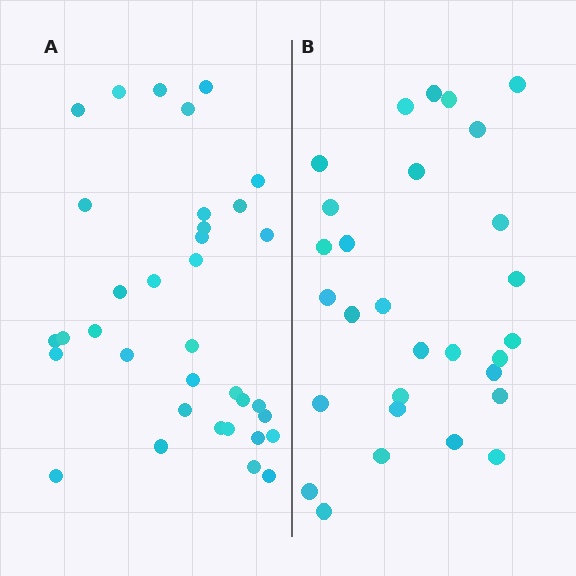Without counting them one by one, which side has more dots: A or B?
Region A (the left region) has more dots.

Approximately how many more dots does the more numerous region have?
Region A has about 6 more dots than region B.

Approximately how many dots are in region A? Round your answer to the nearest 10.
About 40 dots. (The exact count is 35, which rounds to 40.)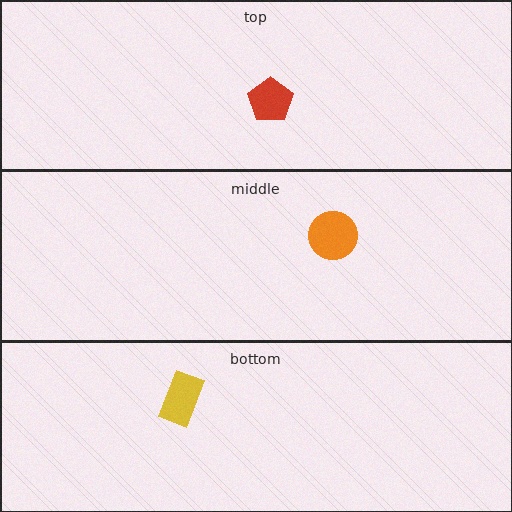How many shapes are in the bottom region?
1.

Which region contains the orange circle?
The middle region.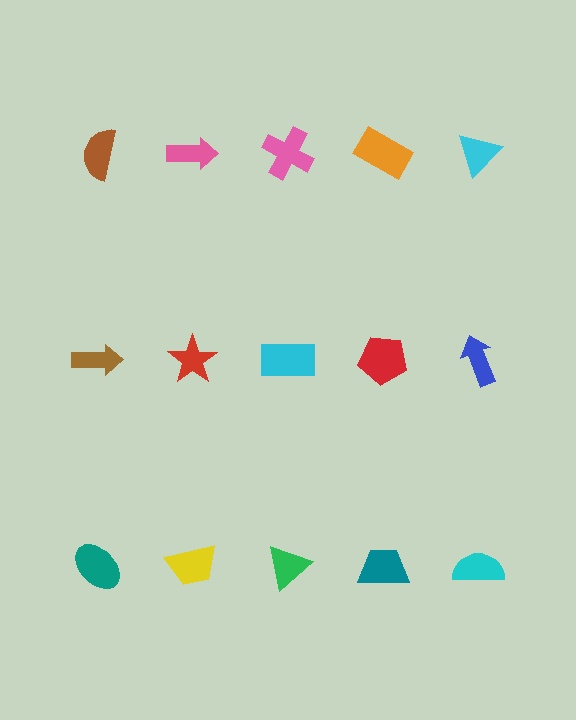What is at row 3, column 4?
A teal trapezoid.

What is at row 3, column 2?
A yellow trapezoid.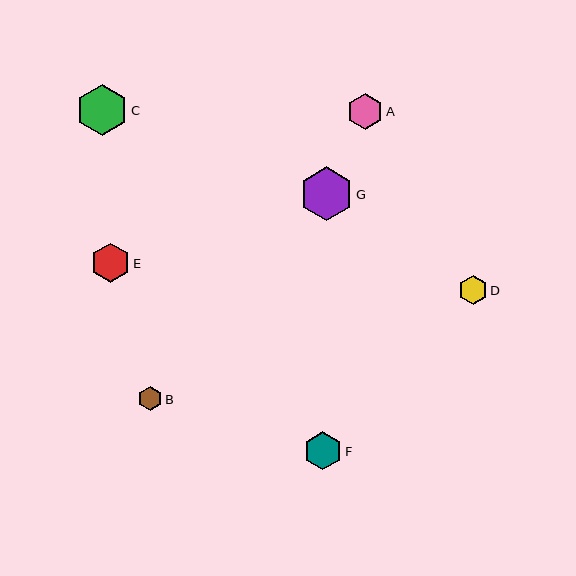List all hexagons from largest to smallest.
From largest to smallest: G, C, E, F, A, D, B.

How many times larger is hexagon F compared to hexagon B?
Hexagon F is approximately 1.6 times the size of hexagon B.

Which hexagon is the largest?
Hexagon G is the largest with a size of approximately 54 pixels.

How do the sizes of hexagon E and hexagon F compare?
Hexagon E and hexagon F are approximately the same size.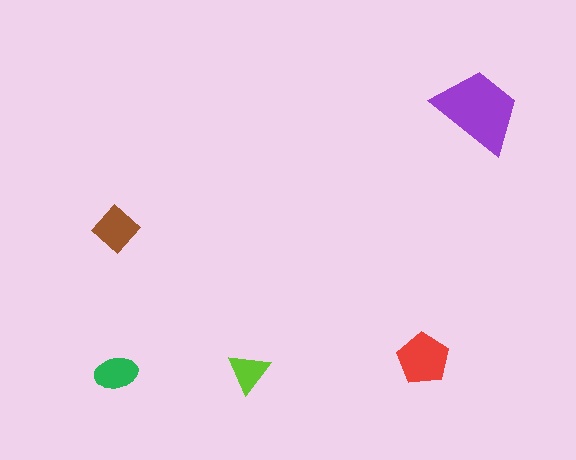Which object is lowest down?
The green ellipse is bottommost.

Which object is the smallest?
The lime triangle.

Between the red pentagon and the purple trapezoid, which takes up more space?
The purple trapezoid.